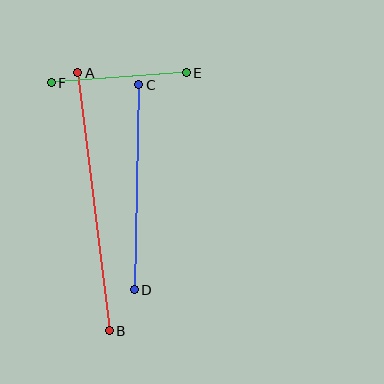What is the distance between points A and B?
The distance is approximately 260 pixels.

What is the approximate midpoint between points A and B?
The midpoint is at approximately (93, 202) pixels.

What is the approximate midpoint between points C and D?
The midpoint is at approximately (137, 187) pixels.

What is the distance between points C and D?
The distance is approximately 205 pixels.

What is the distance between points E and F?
The distance is approximately 135 pixels.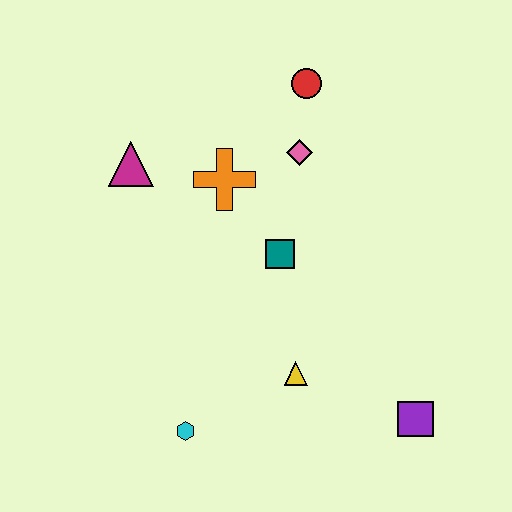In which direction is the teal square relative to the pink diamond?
The teal square is below the pink diamond.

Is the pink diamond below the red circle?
Yes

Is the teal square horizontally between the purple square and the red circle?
No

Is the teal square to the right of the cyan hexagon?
Yes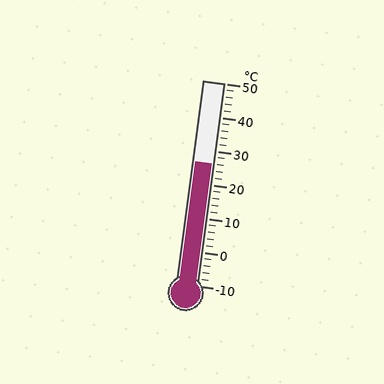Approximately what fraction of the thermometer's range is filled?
The thermometer is filled to approximately 60% of its range.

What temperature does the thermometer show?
The thermometer shows approximately 26°C.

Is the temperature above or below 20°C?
The temperature is above 20°C.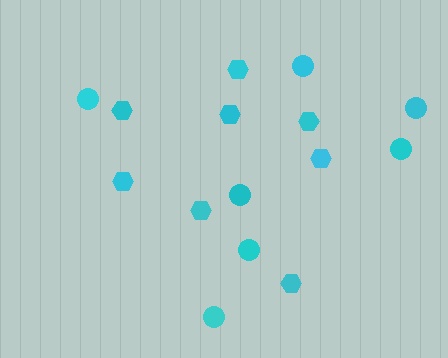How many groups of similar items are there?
There are 2 groups: one group of circles (7) and one group of hexagons (8).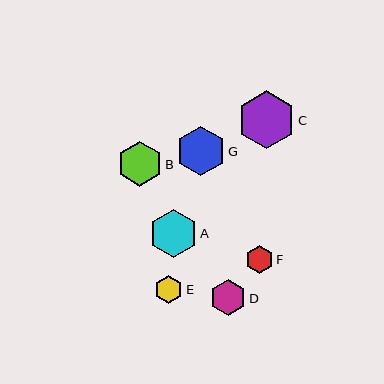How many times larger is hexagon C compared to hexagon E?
Hexagon C is approximately 2.1 times the size of hexagon E.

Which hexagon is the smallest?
Hexagon F is the smallest with a size of approximately 28 pixels.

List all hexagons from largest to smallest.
From largest to smallest: C, G, A, B, D, E, F.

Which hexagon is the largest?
Hexagon C is the largest with a size of approximately 58 pixels.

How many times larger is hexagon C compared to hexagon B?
Hexagon C is approximately 1.3 times the size of hexagon B.